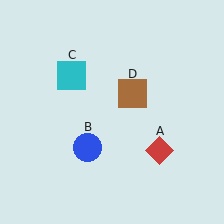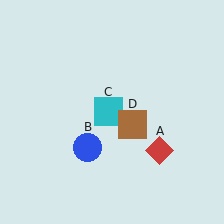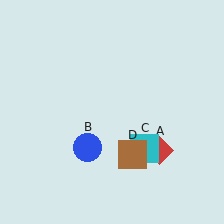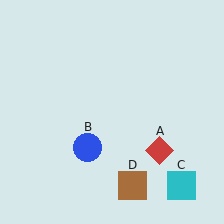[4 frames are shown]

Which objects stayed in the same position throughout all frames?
Red diamond (object A) and blue circle (object B) remained stationary.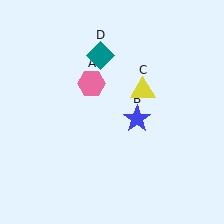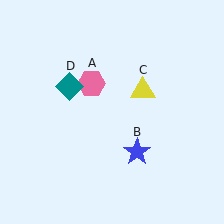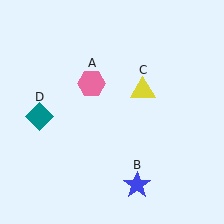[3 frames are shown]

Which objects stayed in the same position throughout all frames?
Pink hexagon (object A) and yellow triangle (object C) remained stationary.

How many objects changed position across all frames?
2 objects changed position: blue star (object B), teal diamond (object D).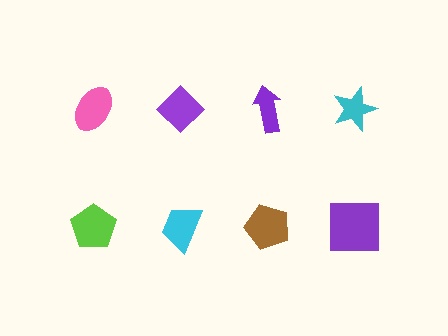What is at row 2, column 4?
A purple square.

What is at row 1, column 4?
A cyan star.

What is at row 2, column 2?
A cyan trapezoid.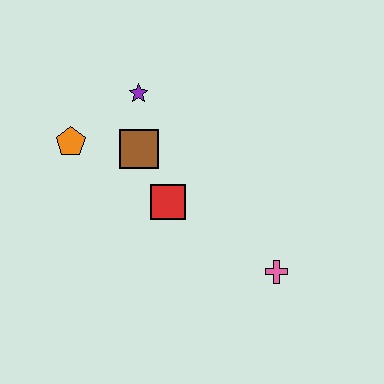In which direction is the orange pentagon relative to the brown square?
The orange pentagon is to the left of the brown square.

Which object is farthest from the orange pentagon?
The pink cross is farthest from the orange pentagon.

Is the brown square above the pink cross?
Yes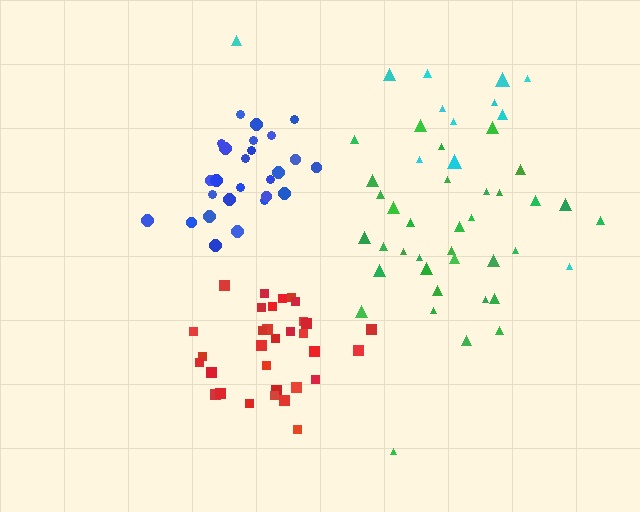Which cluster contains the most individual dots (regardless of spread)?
Green (35).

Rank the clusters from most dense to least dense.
red, blue, green, cyan.